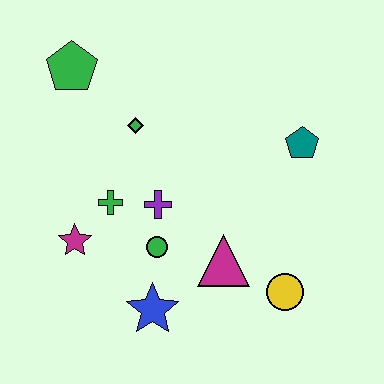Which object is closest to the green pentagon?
The green diamond is closest to the green pentagon.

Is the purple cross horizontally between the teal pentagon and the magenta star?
Yes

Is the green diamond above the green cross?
Yes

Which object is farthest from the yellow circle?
The green pentagon is farthest from the yellow circle.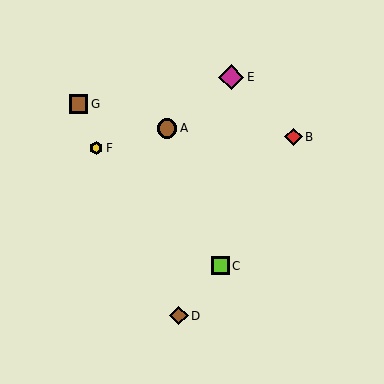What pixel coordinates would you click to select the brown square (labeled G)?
Click at (78, 104) to select the brown square G.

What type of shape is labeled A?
Shape A is a brown circle.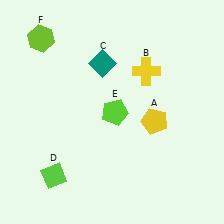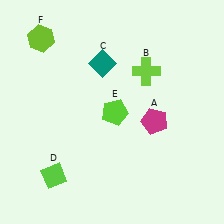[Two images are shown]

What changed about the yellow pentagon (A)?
In Image 1, A is yellow. In Image 2, it changed to magenta.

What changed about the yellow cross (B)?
In Image 1, B is yellow. In Image 2, it changed to lime.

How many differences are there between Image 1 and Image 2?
There are 2 differences between the two images.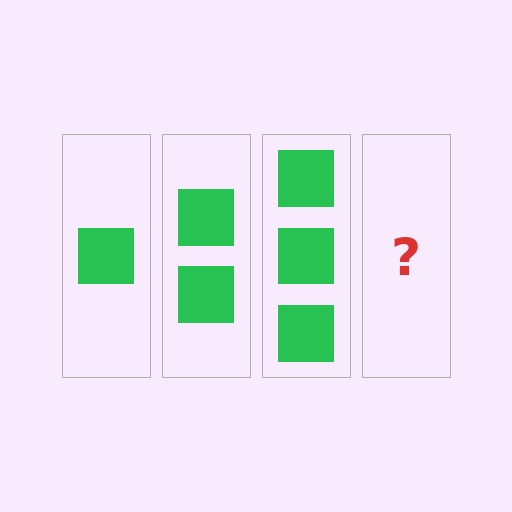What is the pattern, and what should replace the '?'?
The pattern is that each step adds one more square. The '?' should be 4 squares.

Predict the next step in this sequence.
The next step is 4 squares.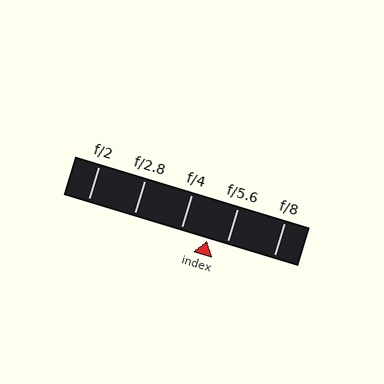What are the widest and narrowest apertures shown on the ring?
The widest aperture shown is f/2 and the narrowest is f/8.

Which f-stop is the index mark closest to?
The index mark is closest to f/5.6.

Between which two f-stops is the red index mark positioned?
The index mark is between f/4 and f/5.6.